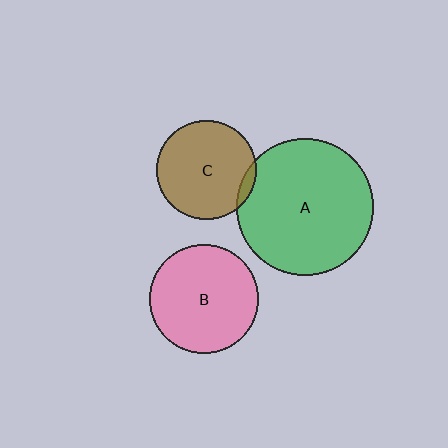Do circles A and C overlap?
Yes.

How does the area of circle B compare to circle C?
Approximately 1.2 times.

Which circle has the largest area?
Circle A (green).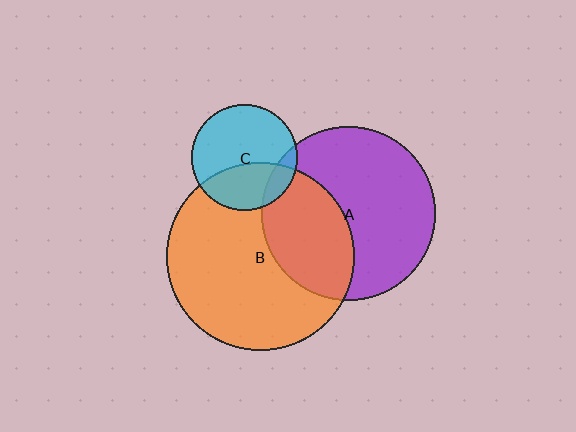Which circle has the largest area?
Circle B (orange).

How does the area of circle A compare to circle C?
Approximately 2.7 times.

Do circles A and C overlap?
Yes.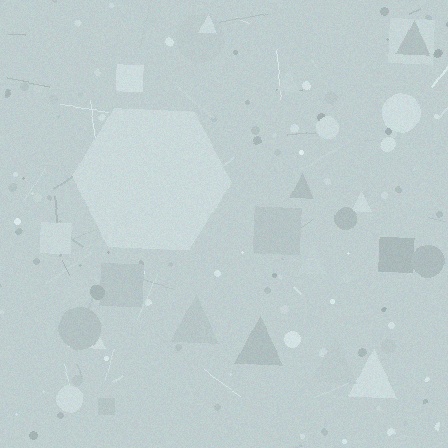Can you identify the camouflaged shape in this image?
The camouflaged shape is a hexagon.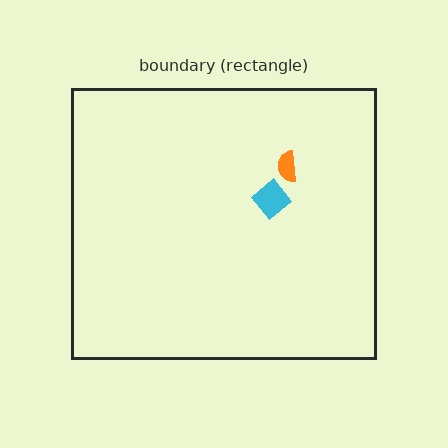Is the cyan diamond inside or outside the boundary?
Inside.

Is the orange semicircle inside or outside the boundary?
Inside.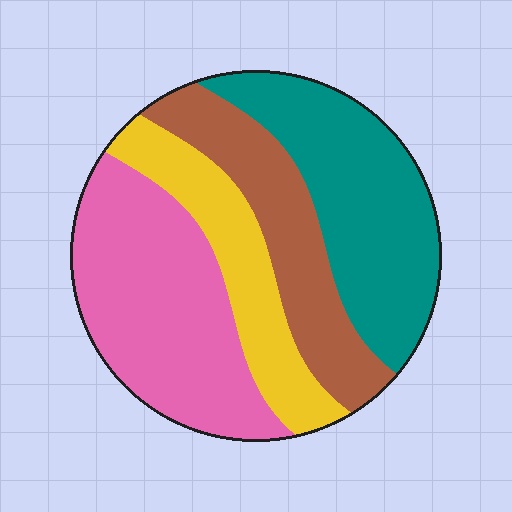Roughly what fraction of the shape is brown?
Brown covers roughly 20% of the shape.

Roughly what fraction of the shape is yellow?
Yellow covers about 20% of the shape.